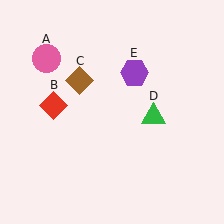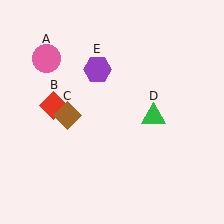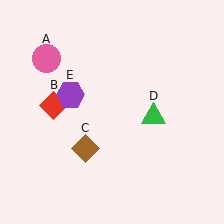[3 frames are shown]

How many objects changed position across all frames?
2 objects changed position: brown diamond (object C), purple hexagon (object E).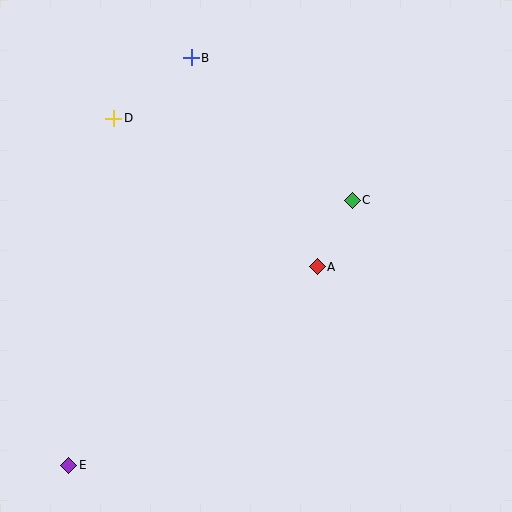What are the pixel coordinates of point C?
Point C is at (352, 200).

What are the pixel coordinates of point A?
Point A is at (317, 267).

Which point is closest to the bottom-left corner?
Point E is closest to the bottom-left corner.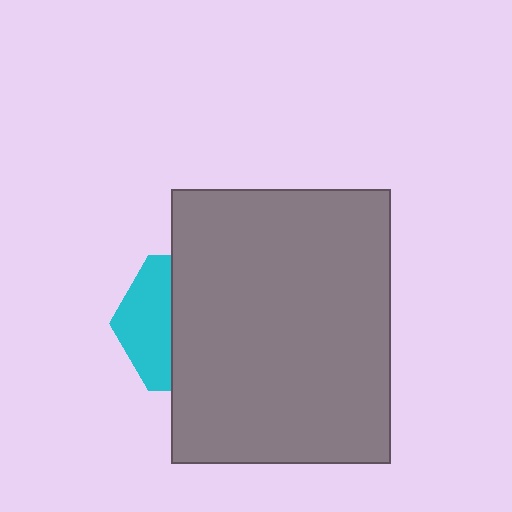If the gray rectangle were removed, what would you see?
You would see the complete cyan hexagon.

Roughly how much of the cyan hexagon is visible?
A small part of it is visible (roughly 36%).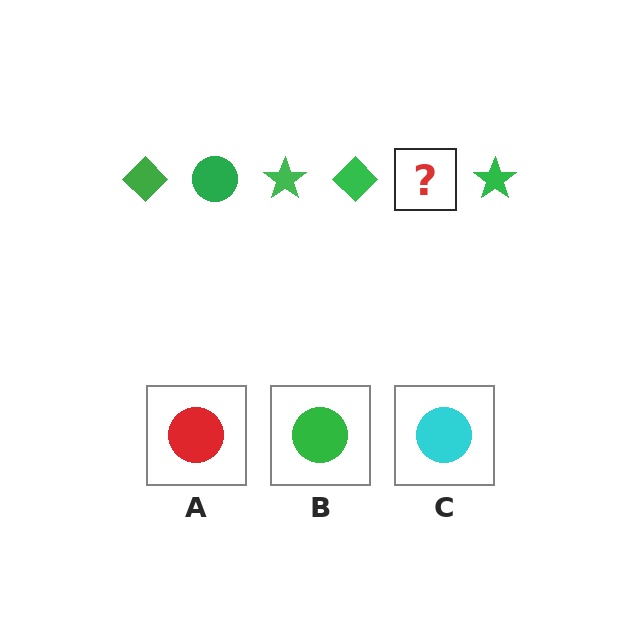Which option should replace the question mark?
Option B.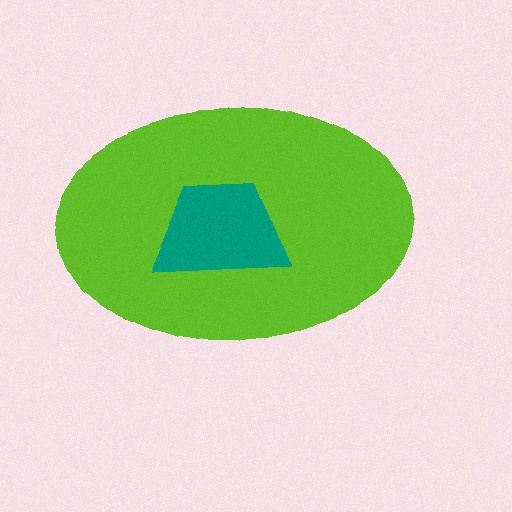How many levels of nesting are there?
2.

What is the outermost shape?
The lime ellipse.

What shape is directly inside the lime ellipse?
The teal trapezoid.